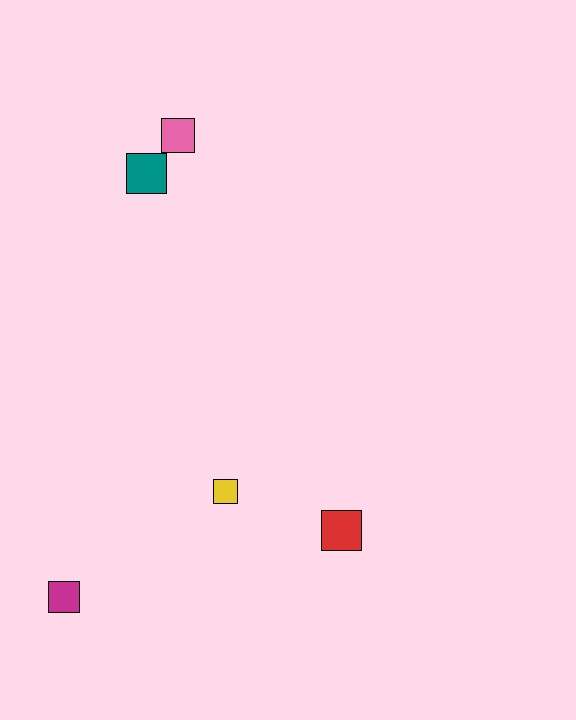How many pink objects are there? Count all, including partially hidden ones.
There is 1 pink object.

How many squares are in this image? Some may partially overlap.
There are 5 squares.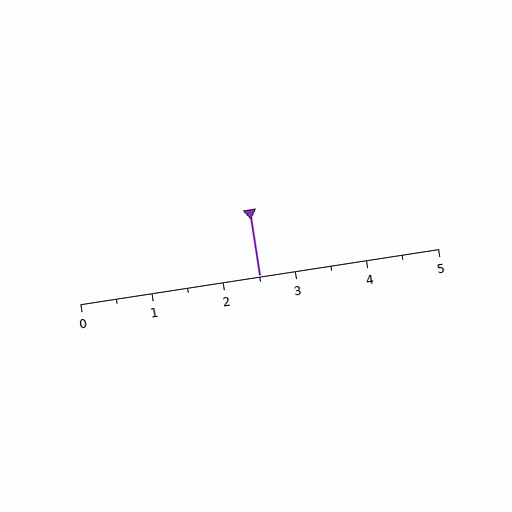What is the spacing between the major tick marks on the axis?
The major ticks are spaced 1 apart.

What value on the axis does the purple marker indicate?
The marker indicates approximately 2.5.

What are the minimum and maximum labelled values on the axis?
The axis runs from 0 to 5.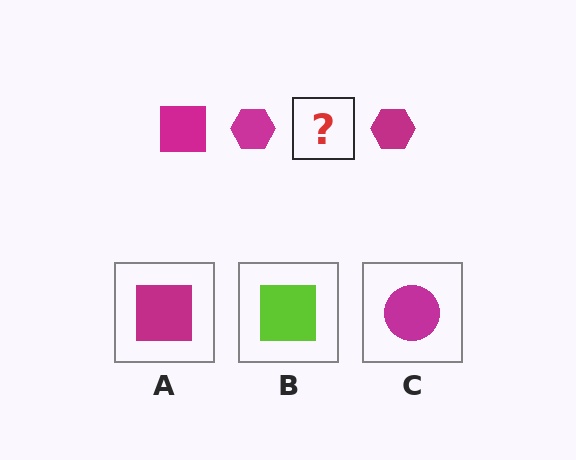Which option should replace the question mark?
Option A.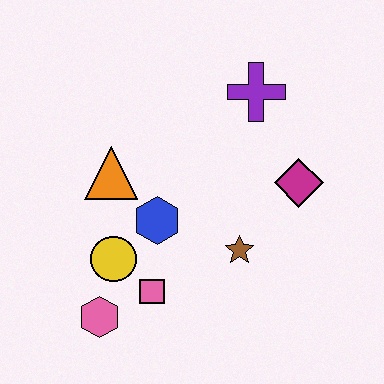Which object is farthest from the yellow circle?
The purple cross is farthest from the yellow circle.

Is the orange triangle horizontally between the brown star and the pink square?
No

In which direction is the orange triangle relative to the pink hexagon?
The orange triangle is above the pink hexagon.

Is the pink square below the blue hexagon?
Yes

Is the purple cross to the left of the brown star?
No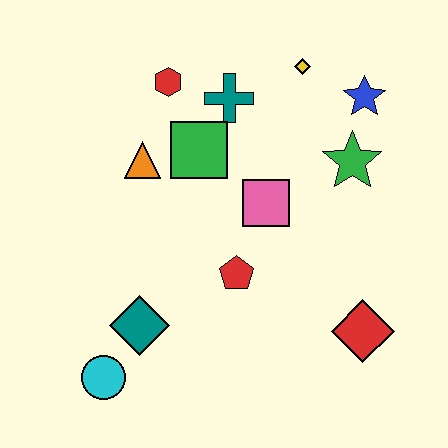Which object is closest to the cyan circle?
The teal diamond is closest to the cyan circle.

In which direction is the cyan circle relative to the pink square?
The cyan circle is below the pink square.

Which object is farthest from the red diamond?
The red hexagon is farthest from the red diamond.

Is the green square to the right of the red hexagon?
Yes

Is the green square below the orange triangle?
No